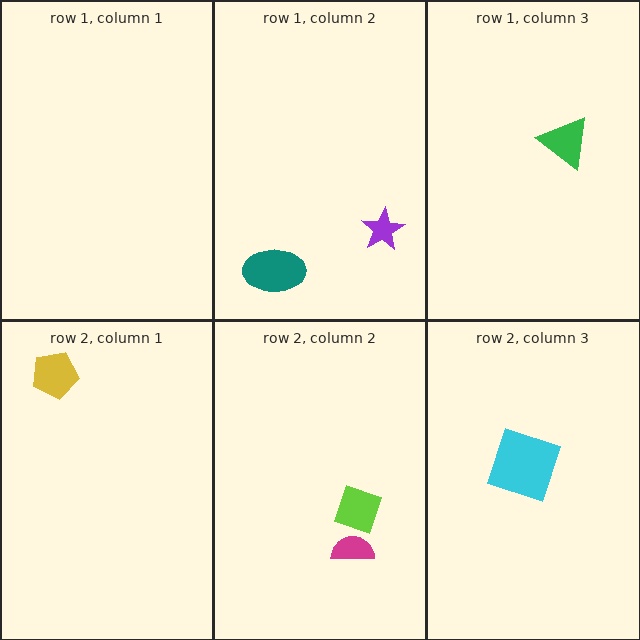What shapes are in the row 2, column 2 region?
The magenta semicircle, the lime diamond.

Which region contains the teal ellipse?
The row 1, column 2 region.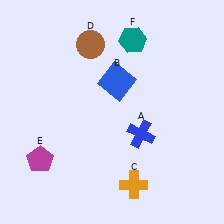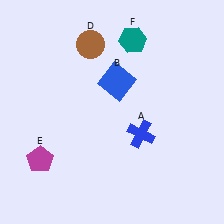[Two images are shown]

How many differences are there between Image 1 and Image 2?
There is 1 difference between the two images.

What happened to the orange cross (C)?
The orange cross (C) was removed in Image 2. It was in the bottom-right area of Image 1.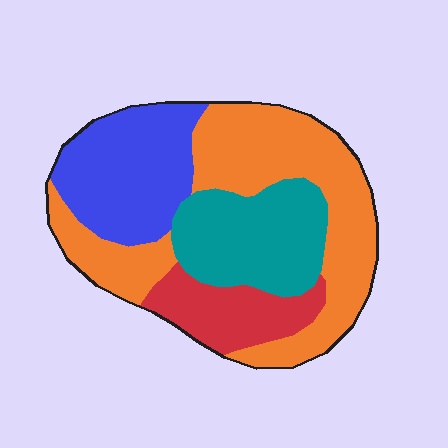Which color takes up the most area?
Orange, at roughly 40%.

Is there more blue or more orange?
Orange.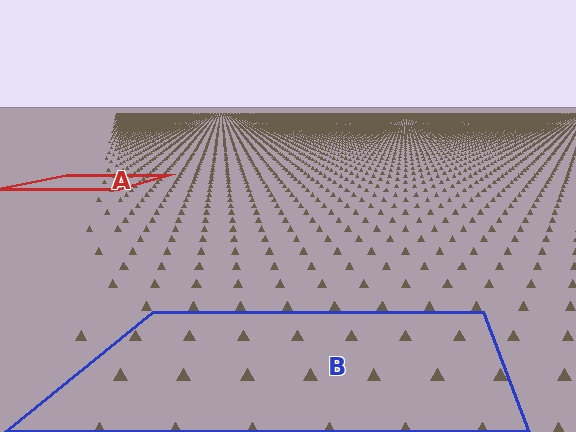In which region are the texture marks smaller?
The texture marks are smaller in region A, because it is farther away.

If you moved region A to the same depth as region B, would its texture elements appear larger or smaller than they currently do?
They would appear larger. At a closer depth, the same texture elements are projected at a bigger on-screen size.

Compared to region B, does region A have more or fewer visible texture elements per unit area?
Region A has more texture elements per unit area — they are packed more densely because it is farther away.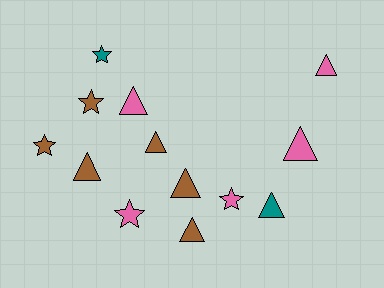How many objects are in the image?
There are 13 objects.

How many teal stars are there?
There is 1 teal star.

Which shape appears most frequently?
Triangle, with 8 objects.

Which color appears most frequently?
Brown, with 6 objects.